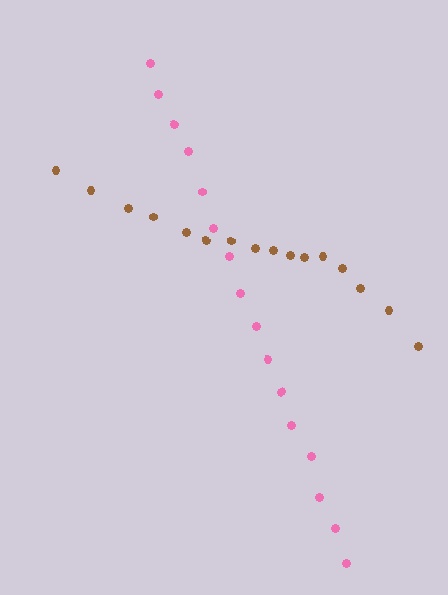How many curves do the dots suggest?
There are 2 distinct paths.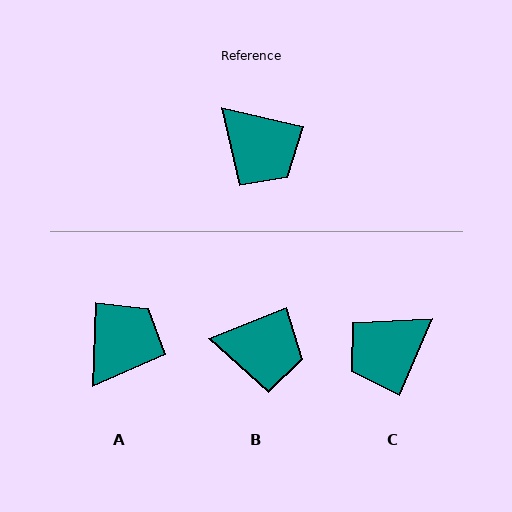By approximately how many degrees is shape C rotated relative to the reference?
Approximately 100 degrees clockwise.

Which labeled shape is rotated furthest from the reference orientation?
A, about 101 degrees away.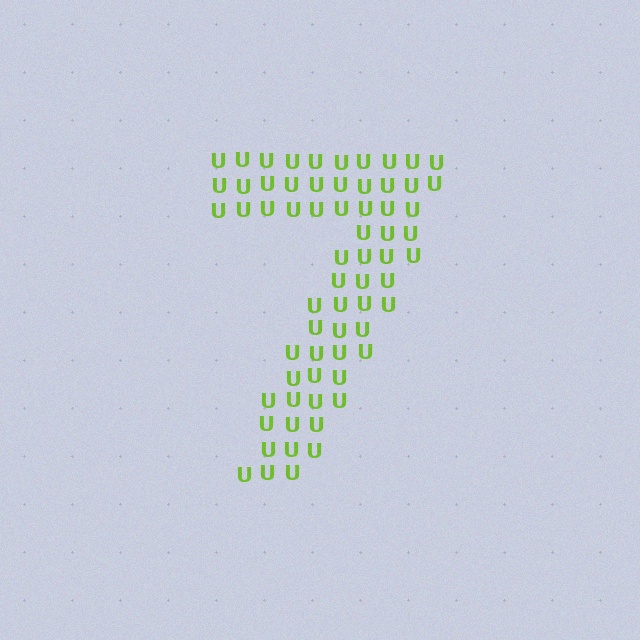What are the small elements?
The small elements are letter U's.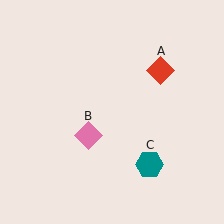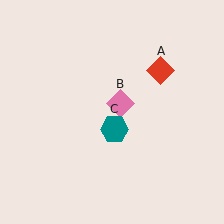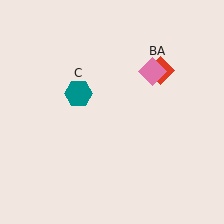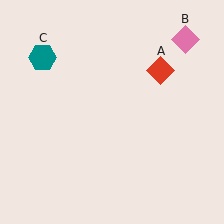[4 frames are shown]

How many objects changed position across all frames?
2 objects changed position: pink diamond (object B), teal hexagon (object C).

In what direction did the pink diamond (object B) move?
The pink diamond (object B) moved up and to the right.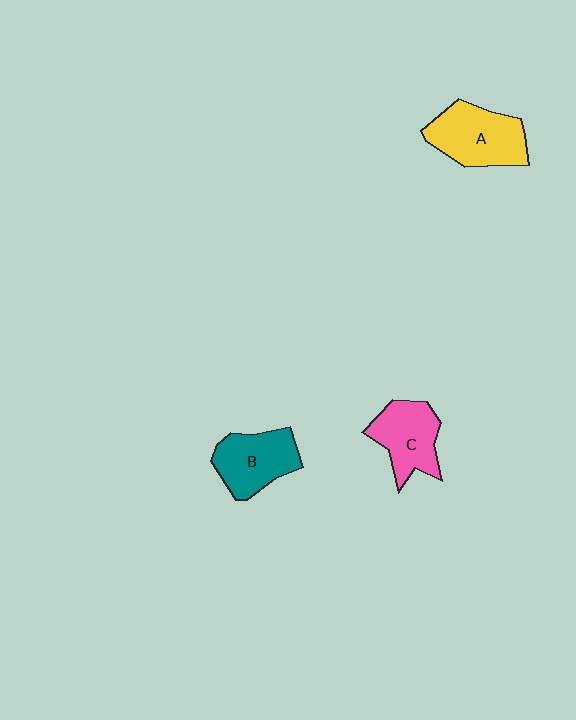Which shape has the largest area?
Shape A (yellow).